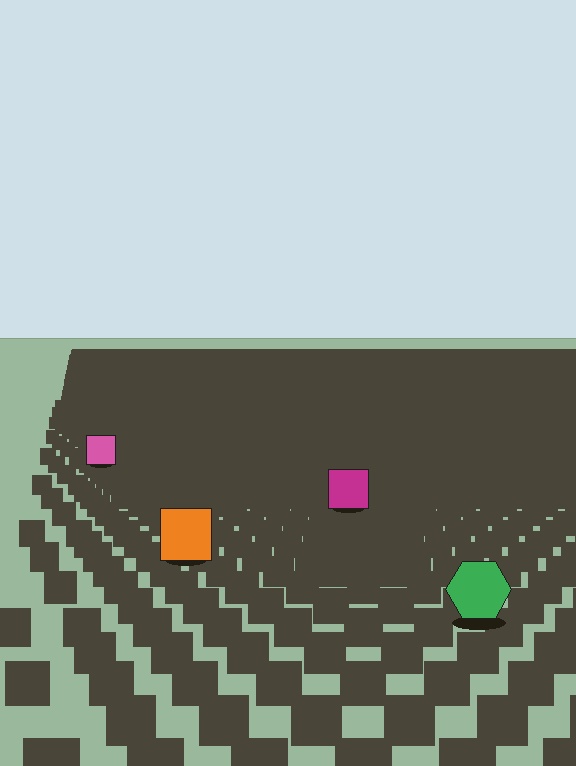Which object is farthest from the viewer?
The pink square is farthest from the viewer. It appears smaller and the ground texture around it is denser.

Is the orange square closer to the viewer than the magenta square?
Yes. The orange square is closer — you can tell from the texture gradient: the ground texture is coarser near it.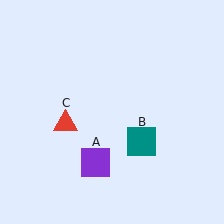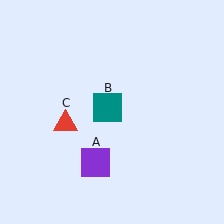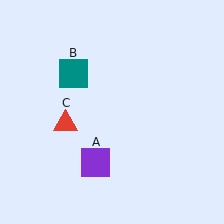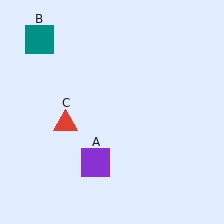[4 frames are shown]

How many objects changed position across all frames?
1 object changed position: teal square (object B).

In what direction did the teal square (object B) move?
The teal square (object B) moved up and to the left.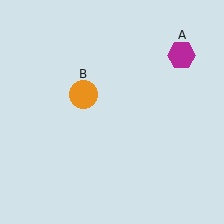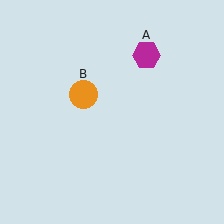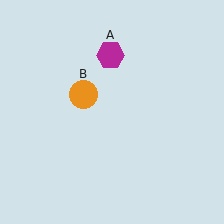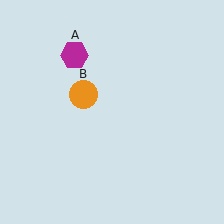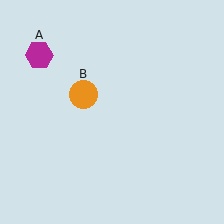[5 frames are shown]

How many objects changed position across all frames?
1 object changed position: magenta hexagon (object A).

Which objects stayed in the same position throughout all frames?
Orange circle (object B) remained stationary.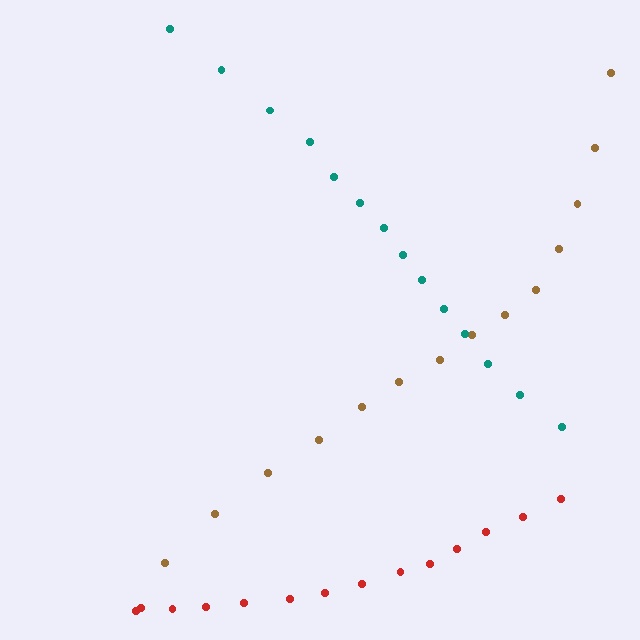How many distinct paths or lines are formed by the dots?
There are 3 distinct paths.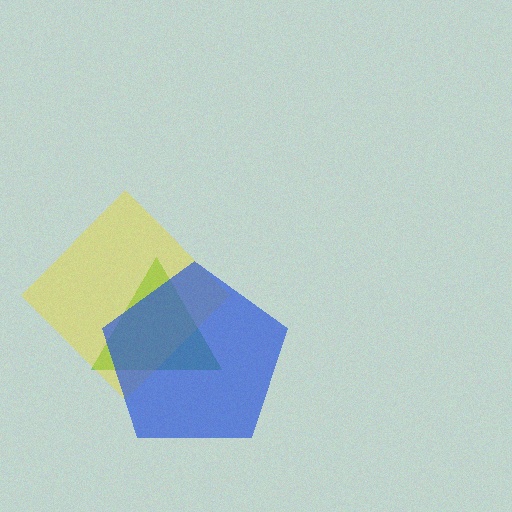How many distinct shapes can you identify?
There are 3 distinct shapes: a lime triangle, a yellow diamond, a blue pentagon.